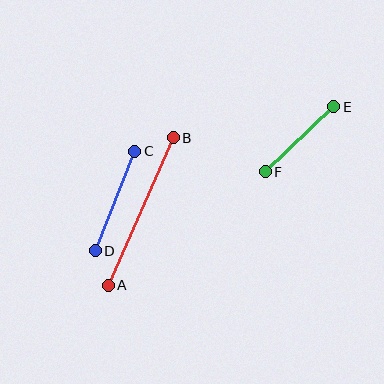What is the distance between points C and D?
The distance is approximately 107 pixels.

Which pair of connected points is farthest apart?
Points A and B are farthest apart.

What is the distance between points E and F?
The distance is approximately 95 pixels.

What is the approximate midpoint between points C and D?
The midpoint is at approximately (115, 201) pixels.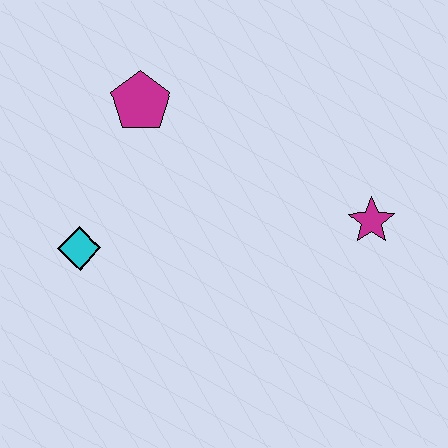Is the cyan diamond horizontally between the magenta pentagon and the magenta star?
No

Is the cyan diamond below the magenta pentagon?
Yes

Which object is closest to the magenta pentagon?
The cyan diamond is closest to the magenta pentagon.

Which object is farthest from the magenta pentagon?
The magenta star is farthest from the magenta pentagon.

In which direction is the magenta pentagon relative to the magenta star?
The magenta pentagon is to the left of the magenta star.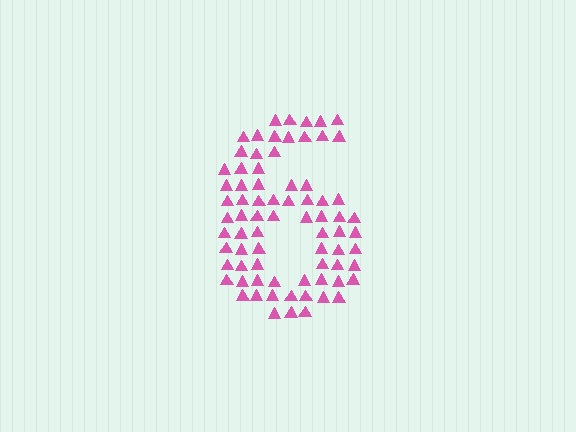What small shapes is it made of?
It is made of small triangles.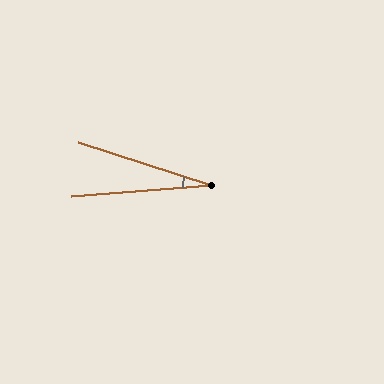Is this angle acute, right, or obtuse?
It is acute.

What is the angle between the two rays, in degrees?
Approximately 22 degrees.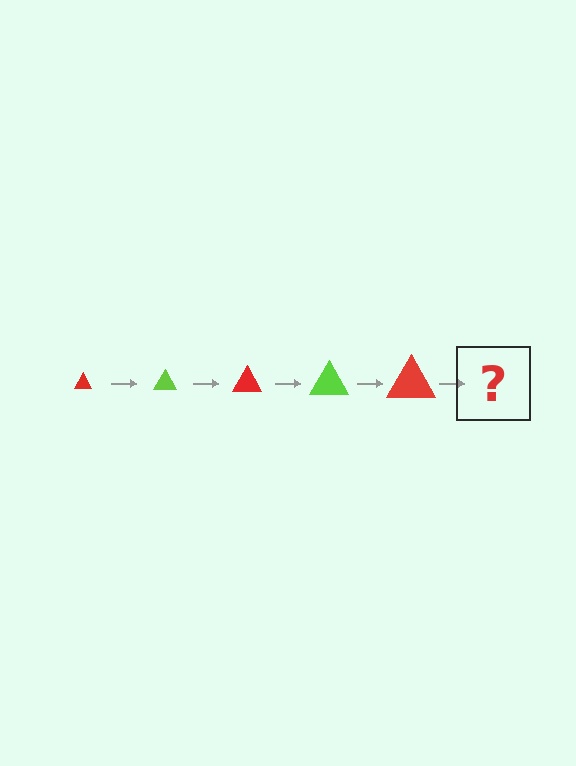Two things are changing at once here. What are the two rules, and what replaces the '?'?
The two rules are that the triangle grows larger each step and the color cycles through red and lime. The '?' should be a lime triangle, larger than the previous one.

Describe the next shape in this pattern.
It should be a lime triangle, larger than the previous one.